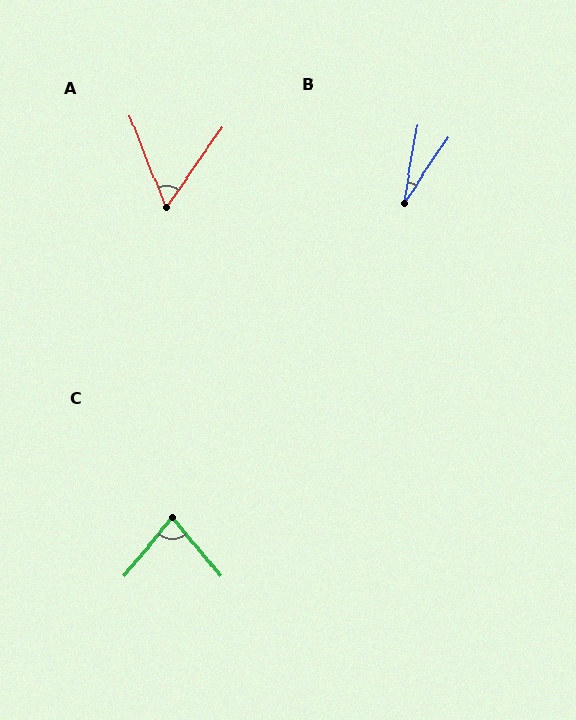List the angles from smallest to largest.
B (24°), A (57°), C (79°).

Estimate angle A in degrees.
Approximately 57 degrees.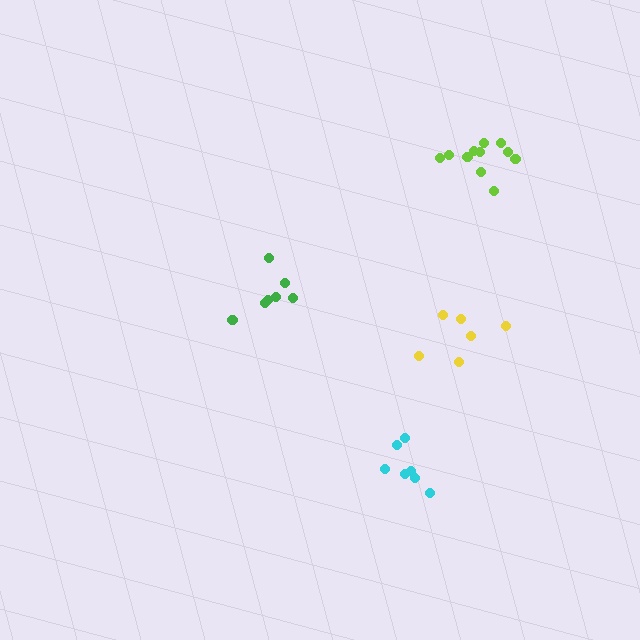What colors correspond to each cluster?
The clusters are colored: cyan, lime, green, yellow.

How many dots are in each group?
Group 1: 7 dots, Group 2: 12 dots, Group 3: 7 dots, Group 4: 6 dots (32 total).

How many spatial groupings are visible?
There are 4 spatial groupings.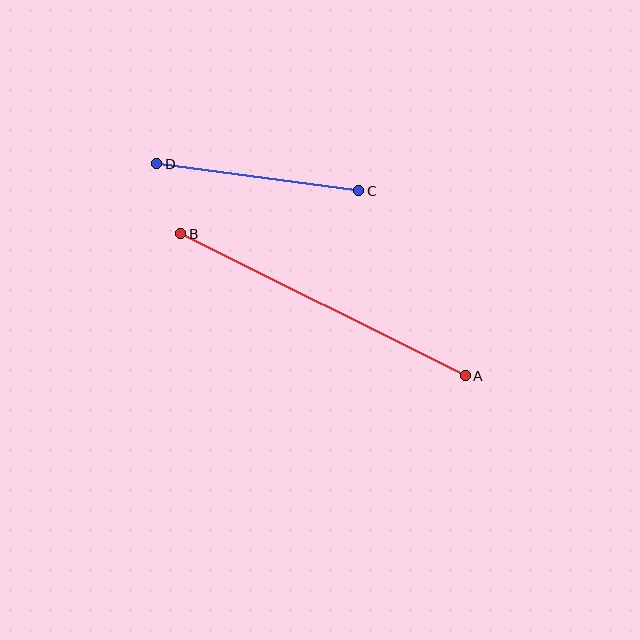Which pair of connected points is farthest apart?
Points A and B are farthest apart.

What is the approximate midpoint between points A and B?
The midpoint is at approximately (323, 305) pixels.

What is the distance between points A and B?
The distance is approximately 318 pixels.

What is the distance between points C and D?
The distance is approximately 204 pixels.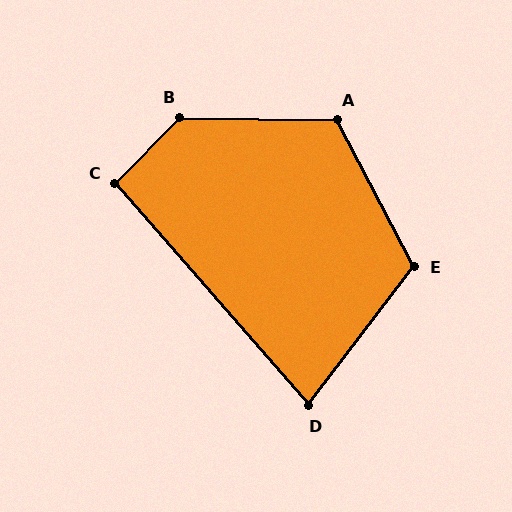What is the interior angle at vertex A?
Approximately 119 degrees (obtuse).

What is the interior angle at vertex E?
Approximately 115 degrees (obtuse).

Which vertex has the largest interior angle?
B, at approximately 133 degrees.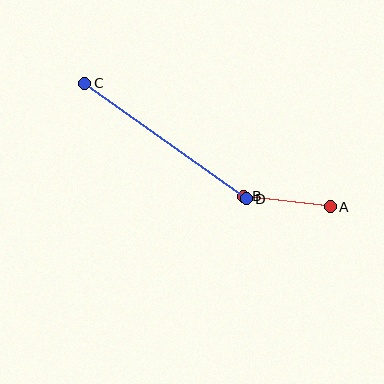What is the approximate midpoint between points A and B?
The midpoint is at approximately (287, 201) pixels.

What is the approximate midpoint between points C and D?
The midpoint is at approximately (166, 141) pixels.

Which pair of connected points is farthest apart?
Points C and D are farthest apart.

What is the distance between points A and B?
The distance is approximately 87 pixels.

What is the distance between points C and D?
The distance is approximately 198 pixels.